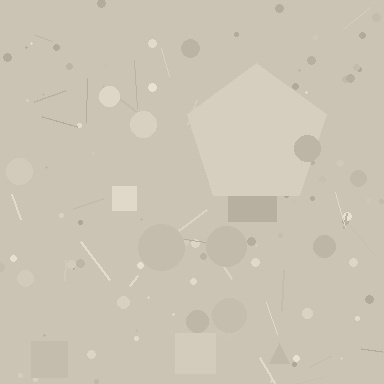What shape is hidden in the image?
A pentagon is hidden in the image.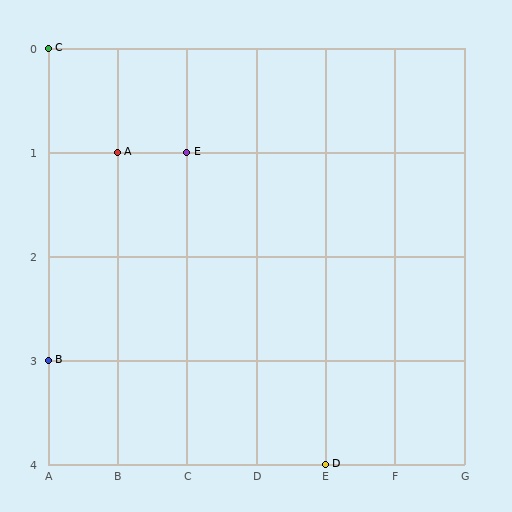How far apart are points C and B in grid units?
Points C and B are 3 rows apart.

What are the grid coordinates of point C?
Point C is at grid coordinates (A, 0).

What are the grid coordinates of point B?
Point B is at grid coordinates (A, 3).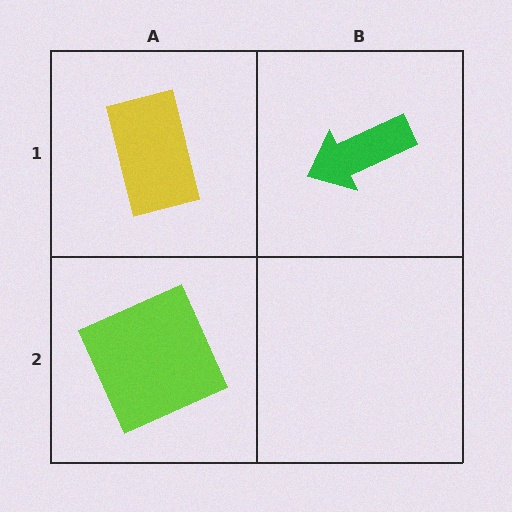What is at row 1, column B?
A green arrow.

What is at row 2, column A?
A lime square.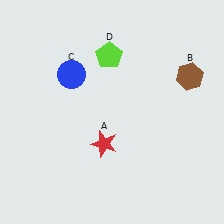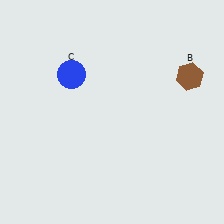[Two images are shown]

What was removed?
The red star (A), the lime pentagon (D) were removed in Image 2.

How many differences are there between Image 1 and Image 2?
There are 2 differences between the two images.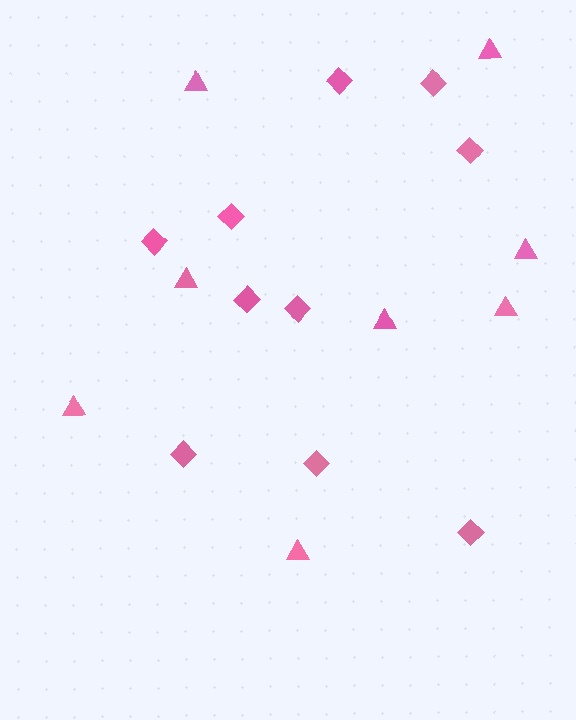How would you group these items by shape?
There are 2 groups: one group of diamonds (10) and one group of triangles (8).